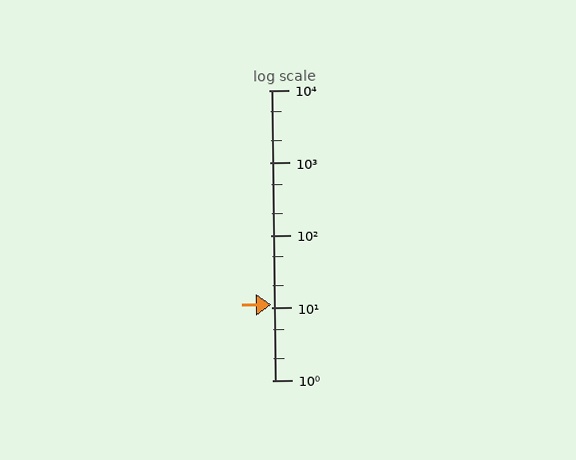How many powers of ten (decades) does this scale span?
The scale spans 4 decades, from 1 to 10000.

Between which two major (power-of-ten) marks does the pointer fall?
The pointer is between 10 and 100.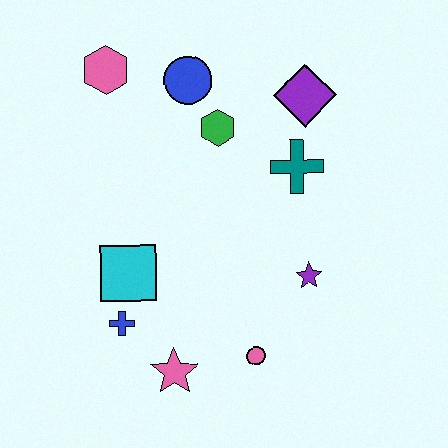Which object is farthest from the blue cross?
The purple diamond is farthest from the blue cross.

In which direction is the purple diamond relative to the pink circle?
The purple diamond is above the pink circle.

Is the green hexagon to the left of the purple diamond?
Yes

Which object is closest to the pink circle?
The pink star is closest to the pink circle.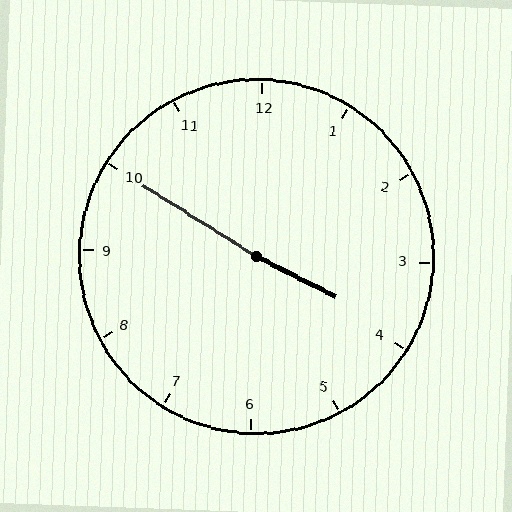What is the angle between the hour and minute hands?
Approximately 175 degrees.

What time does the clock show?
3:50.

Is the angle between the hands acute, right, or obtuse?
It is obtuse.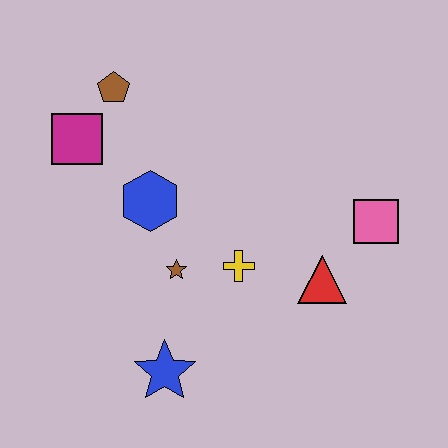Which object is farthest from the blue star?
The brown pentagon is farthest from the blue star.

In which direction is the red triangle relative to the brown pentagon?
The red triangle is to the right of the brown pentagon.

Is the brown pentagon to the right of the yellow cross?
No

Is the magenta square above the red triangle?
Yes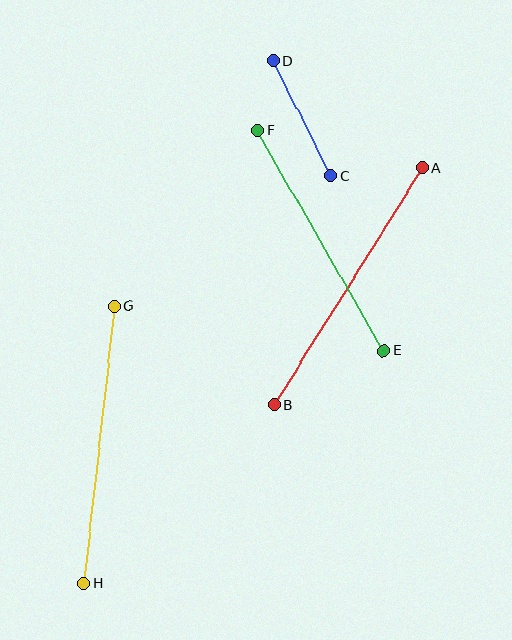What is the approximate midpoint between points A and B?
The midpoint is at approximately (348, 286) pixels.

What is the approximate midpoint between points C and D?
The midpoint is at approximately (302, 118) pixels.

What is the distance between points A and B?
The distance is approximately 279 pixels.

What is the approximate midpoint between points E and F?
The midpoint is at approximately (321, 240) pixels.